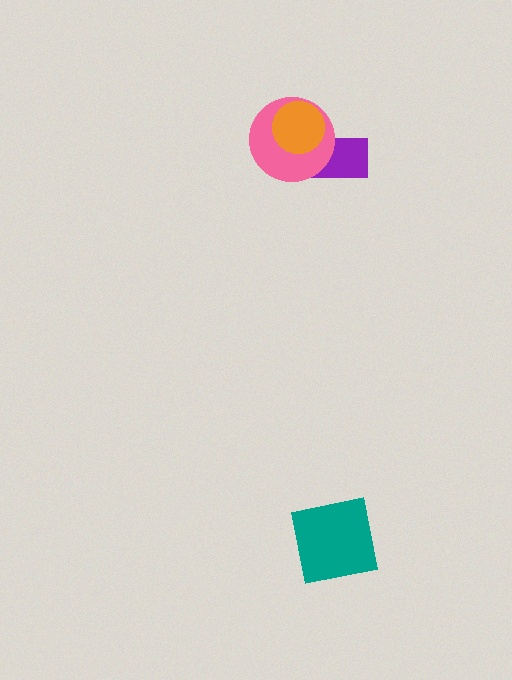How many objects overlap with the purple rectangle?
2 objects overlap with the purple rectangle.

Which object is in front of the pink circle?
The orange circle is in front of the pink circle.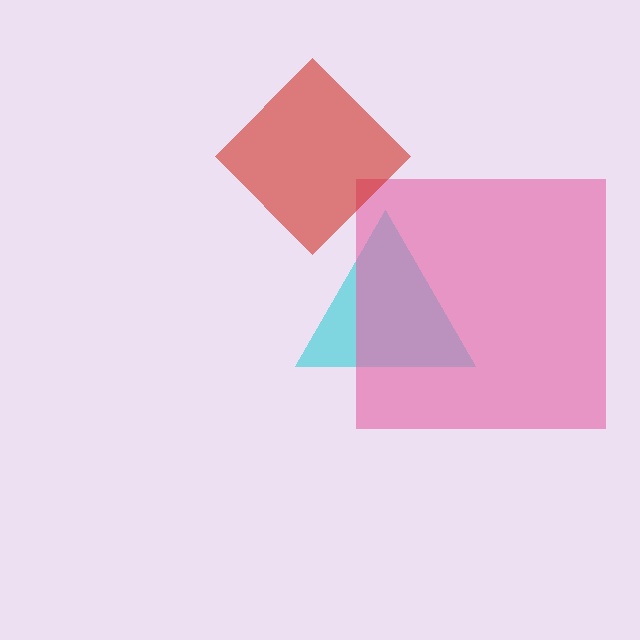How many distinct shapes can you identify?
There are 3 distinct shapes: a cyan triangle, a pink square, a red diamond.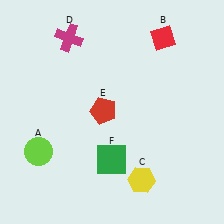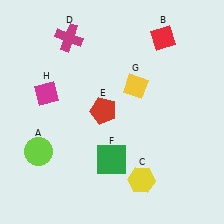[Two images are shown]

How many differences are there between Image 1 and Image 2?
There are 2 differences between the two images.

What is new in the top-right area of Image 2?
A yellow diamond (G) was added in the top-right area of Image 2.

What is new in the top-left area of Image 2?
A magenta diamond (H) was added in the top-left area of Image 2.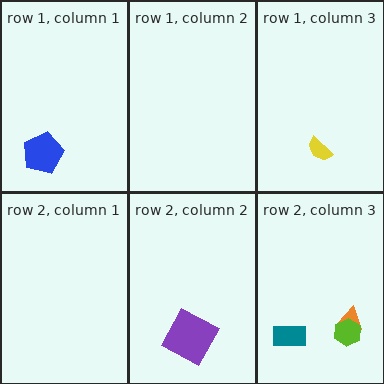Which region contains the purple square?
The row 2, column 2 region.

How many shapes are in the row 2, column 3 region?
3.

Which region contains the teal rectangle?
The row 2, column 3 region.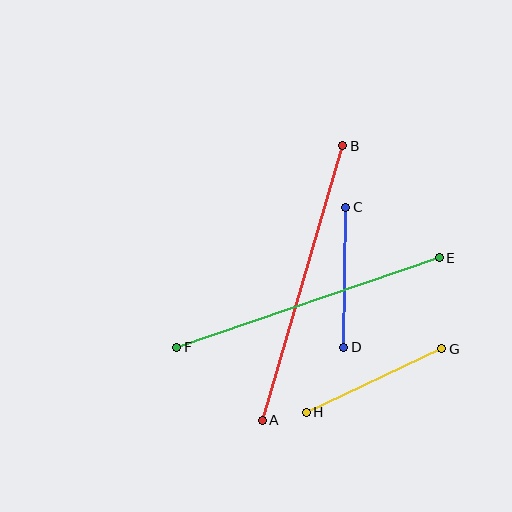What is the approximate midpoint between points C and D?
The midpoint is at approximately (345, 277) pixels.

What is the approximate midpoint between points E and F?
The midpoint is at approximately (308, 303) pixels.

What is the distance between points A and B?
The distance is approximately 286 pixels.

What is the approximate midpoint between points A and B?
The midpoint is at approximately (302, 283) pixels.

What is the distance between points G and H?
The distance is approximately 150 pixels.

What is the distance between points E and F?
The distance is approximately 277 pixels.